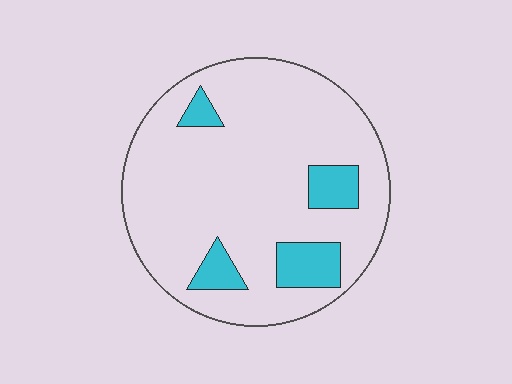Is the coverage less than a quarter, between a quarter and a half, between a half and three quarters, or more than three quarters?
Less than a quarter.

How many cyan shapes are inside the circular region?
4.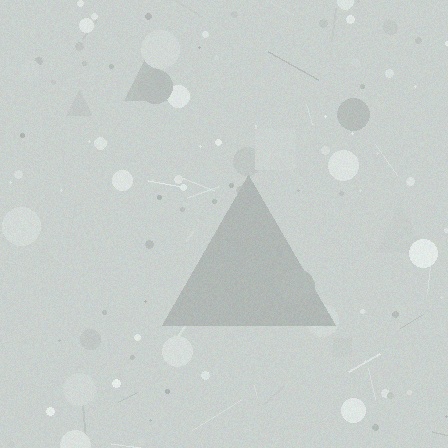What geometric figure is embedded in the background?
A triangle is embedded in the background.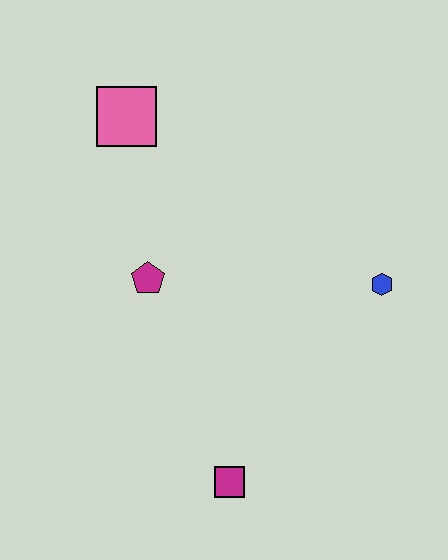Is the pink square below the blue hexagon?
No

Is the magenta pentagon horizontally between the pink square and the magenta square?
Yes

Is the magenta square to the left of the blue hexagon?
Yes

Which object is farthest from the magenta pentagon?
The blue hexagon is farthest from the magenta pentagon.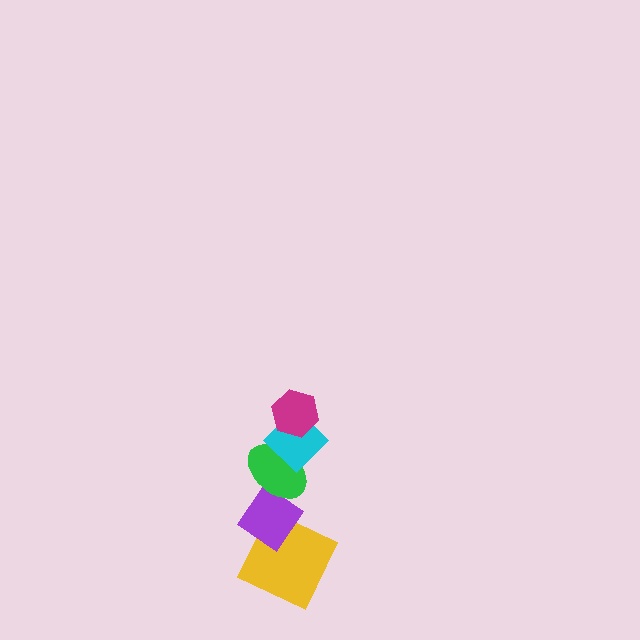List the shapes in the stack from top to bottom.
From top to bottom: the magenta hexagon, the cyan diamond, the green ellipse, the purple diamond, the yellow square.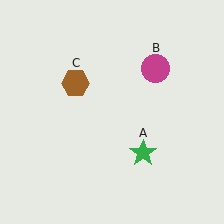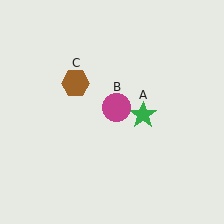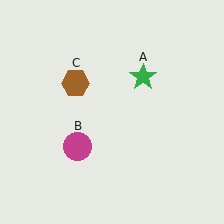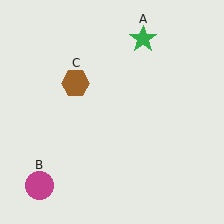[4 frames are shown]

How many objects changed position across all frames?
2 objects changed position: green star (object A), magenta circle (object B).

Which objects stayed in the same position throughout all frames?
Brown hexagon (object C) remained stationary.